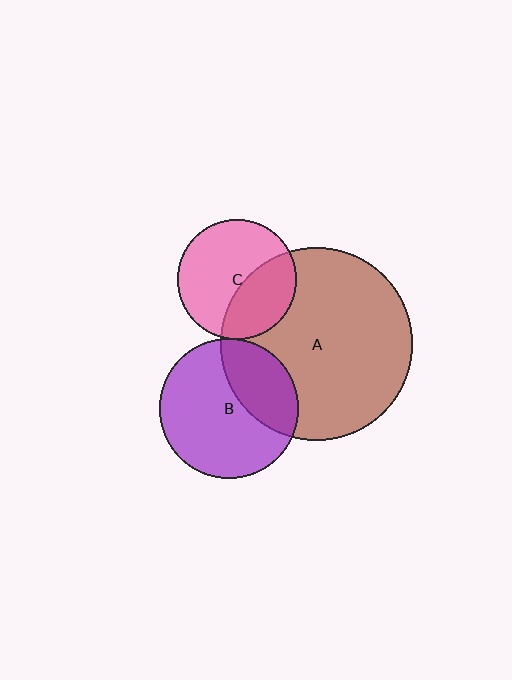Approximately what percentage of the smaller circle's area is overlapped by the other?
Approximately 30%.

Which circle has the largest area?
Circle A (brown).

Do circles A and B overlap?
Yes.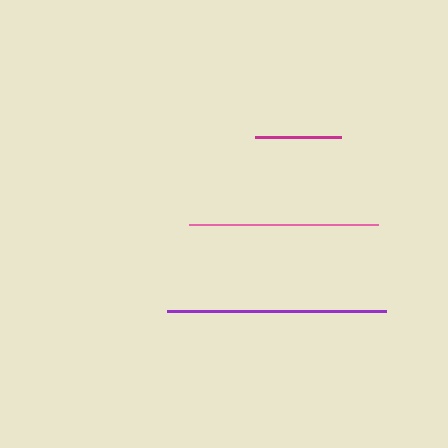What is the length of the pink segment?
The pink segment is approximately 189 pixels long.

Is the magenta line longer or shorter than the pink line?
The pink line is longer than the magenta line.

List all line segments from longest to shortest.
From longest to shortest: purple, pink, magenta.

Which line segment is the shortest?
The magenta line is the shortest at approximately 86 pixels.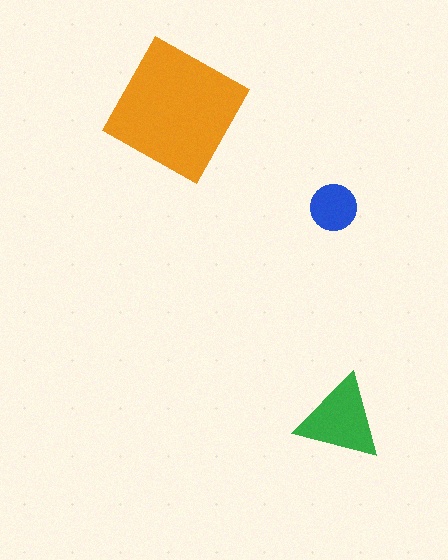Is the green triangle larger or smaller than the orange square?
Smaller.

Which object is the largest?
The orange square.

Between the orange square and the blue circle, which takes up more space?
The orange square.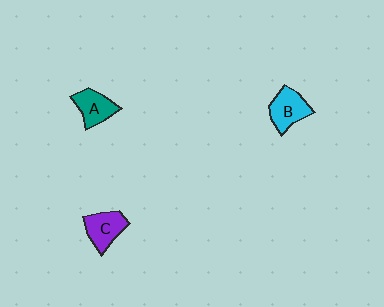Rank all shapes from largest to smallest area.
From largest to smallest: B (cyan), C (purple), A (teal).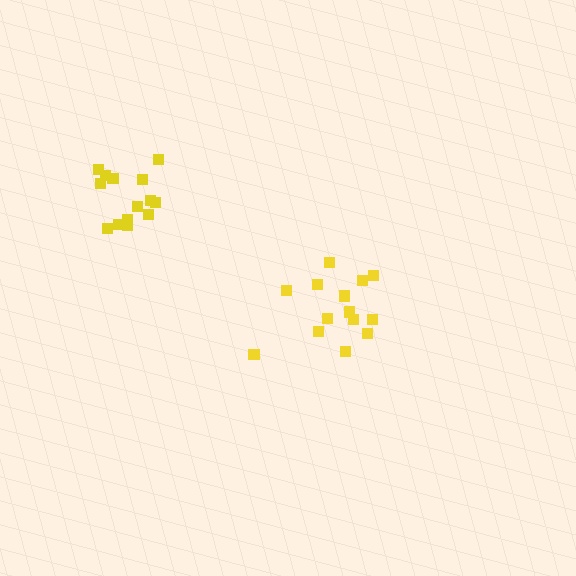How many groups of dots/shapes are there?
There are 2 groups.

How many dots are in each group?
Group 1: 14 dots, Group 2: 14 dots (28 total).